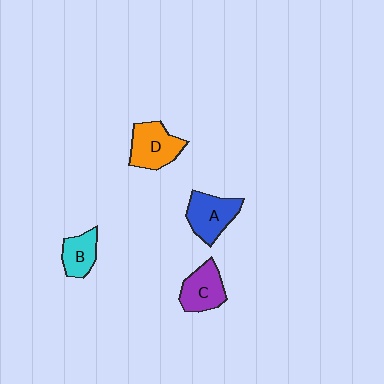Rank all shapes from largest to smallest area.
From largest to smallest: D (orange), A (blue), C (purple), B (cyan).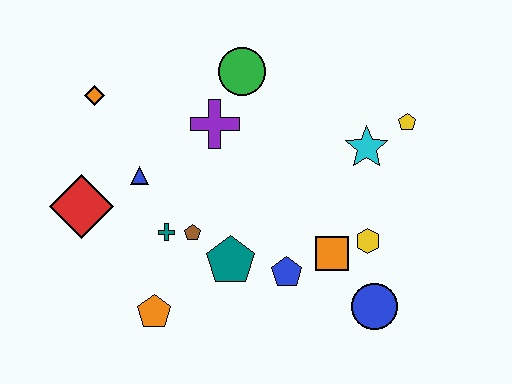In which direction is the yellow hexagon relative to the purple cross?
The yellow hexagon is to the right of the purple cross.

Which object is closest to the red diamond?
The blue triangle is closest to the red diamond.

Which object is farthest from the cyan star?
The red diamond is farthest from the cyan star.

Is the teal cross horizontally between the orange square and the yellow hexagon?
No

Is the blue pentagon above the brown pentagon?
No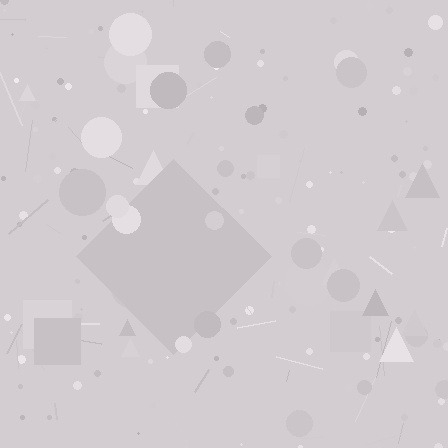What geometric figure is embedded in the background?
A diamond is embedded in the background.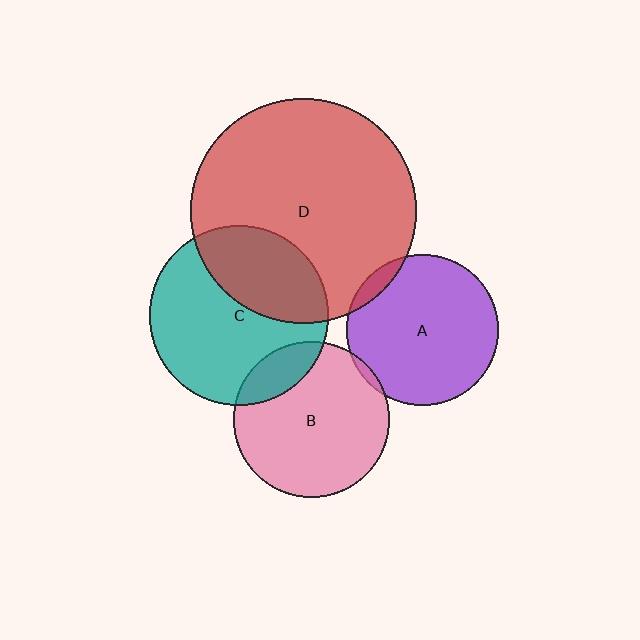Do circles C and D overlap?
Yes.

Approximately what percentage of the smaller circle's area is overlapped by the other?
Approximately 35%.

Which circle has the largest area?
Circle D (red).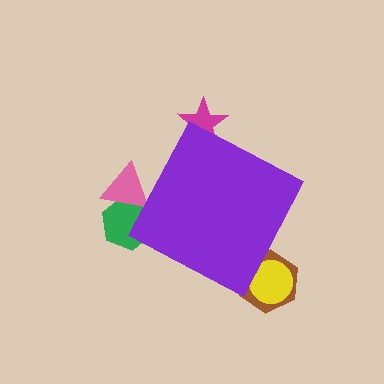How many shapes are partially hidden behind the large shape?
5 shapes are partially hidden.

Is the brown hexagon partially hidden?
Yes, the brown hexagon is partially hidden behind the purple diamond.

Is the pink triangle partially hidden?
Yes, the pink triangle is partially hidden behind the purple diamond.